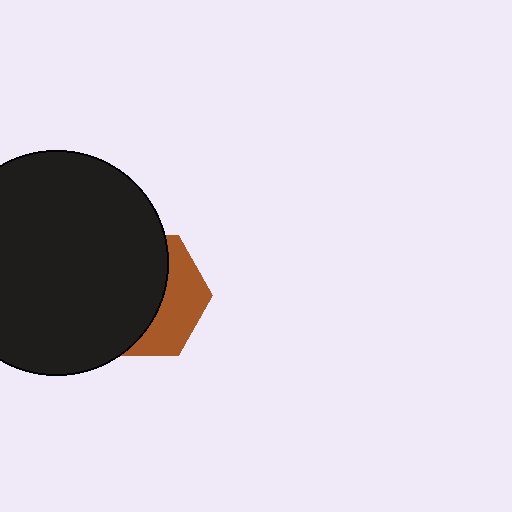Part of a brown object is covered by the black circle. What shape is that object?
It is a hexagon.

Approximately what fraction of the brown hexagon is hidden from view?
Roughly 63% of the brown hexagon is hidden behind the black circle.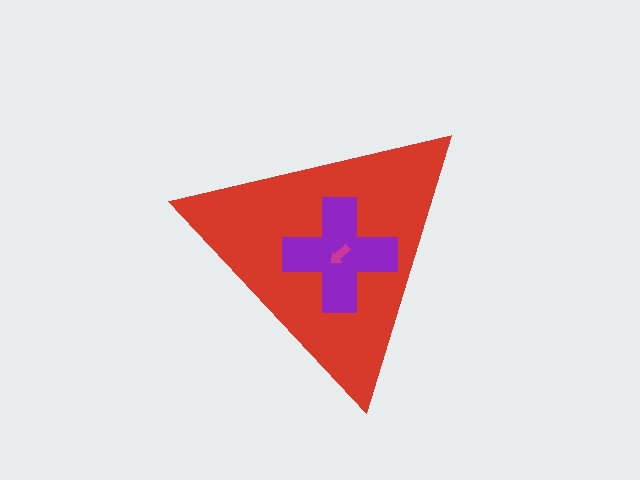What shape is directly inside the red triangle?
The purple cross.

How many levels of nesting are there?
3.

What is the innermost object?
The magenta arrow.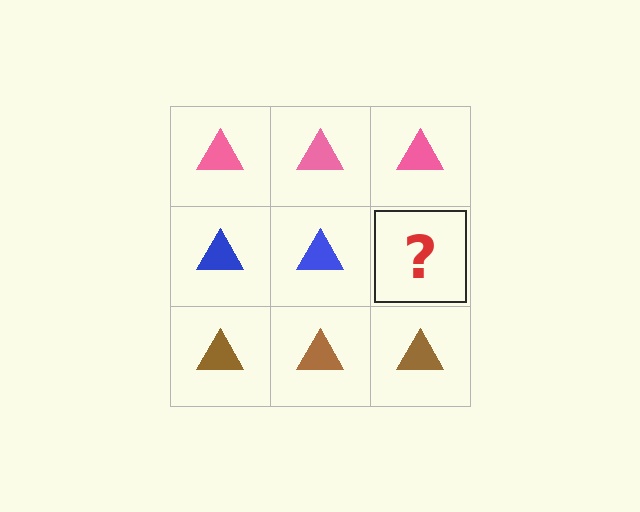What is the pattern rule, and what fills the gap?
The rule is that each row has a consistent color. The gap should be filled with a blue triangle.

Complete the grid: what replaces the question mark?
The question mark should be replaced with a blue triangle.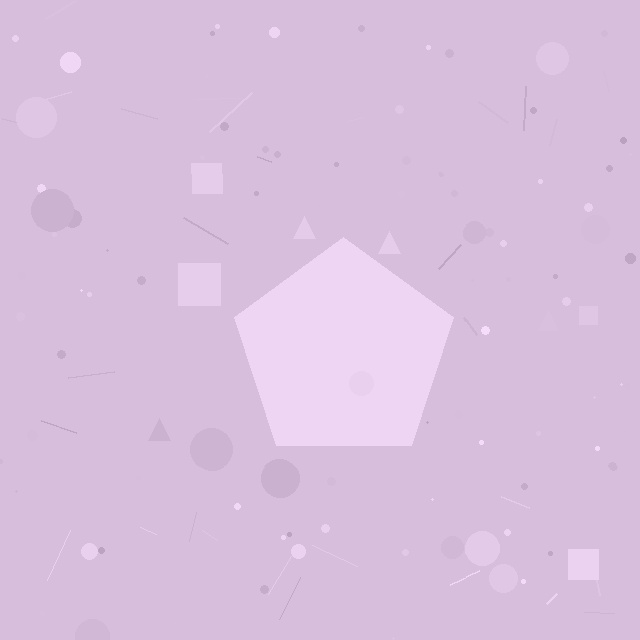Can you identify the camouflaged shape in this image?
The camouflaged shape is a pentagon.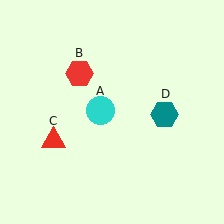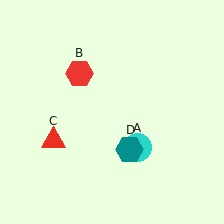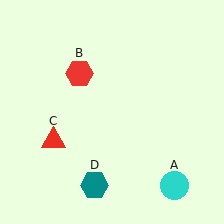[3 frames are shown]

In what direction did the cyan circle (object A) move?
The cyan circle (object A) moved down and to the right.